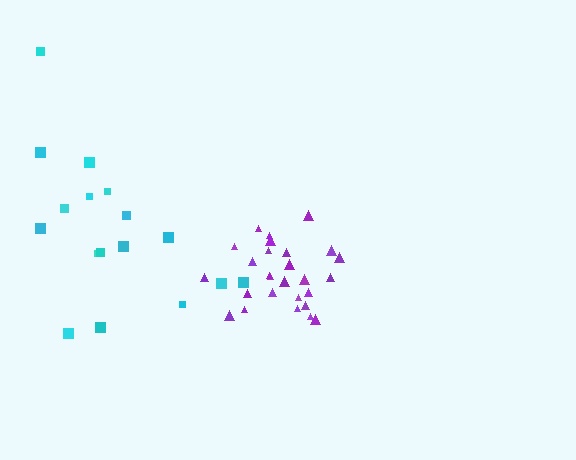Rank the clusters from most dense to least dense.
purple, cyan.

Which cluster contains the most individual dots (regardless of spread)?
Purple (27).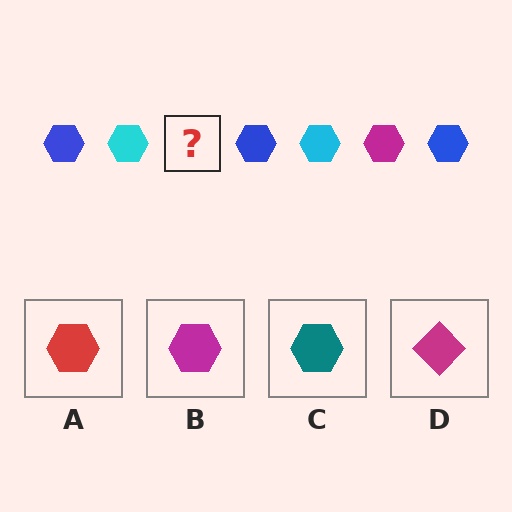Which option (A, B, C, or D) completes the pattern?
B.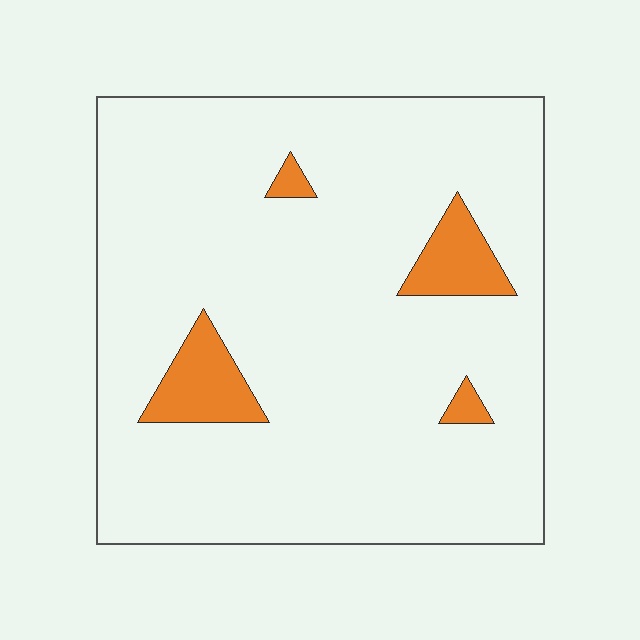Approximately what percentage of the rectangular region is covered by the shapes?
Approximately 10%.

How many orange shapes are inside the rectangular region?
4.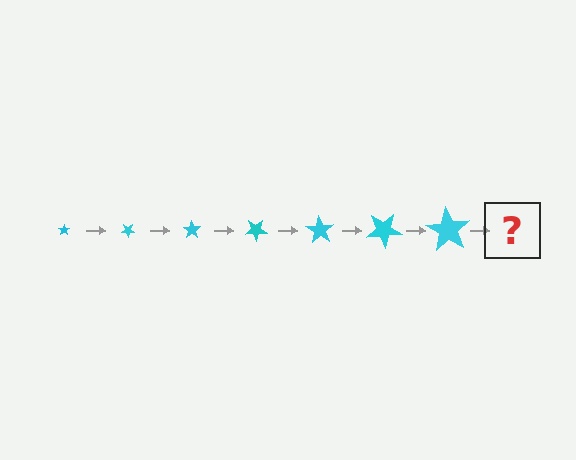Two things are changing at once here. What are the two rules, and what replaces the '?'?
The two rules are that the star grows larger each step and it rotates 35 degrees each step. The '?' should be a star, larger than the previous one and rotated 245 degrees from the start.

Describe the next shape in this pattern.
It should be a star, larger than the previous one and rotated 245 degrees from the start.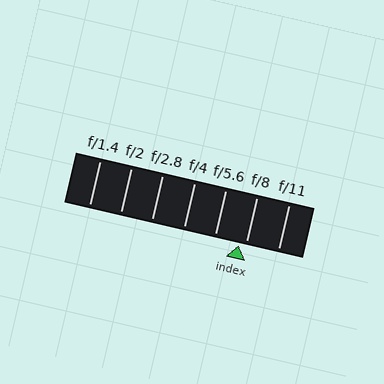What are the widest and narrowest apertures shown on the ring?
The widest aperture shown is f/1.4 and the narrowest is f/11.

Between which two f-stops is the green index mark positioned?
The index mark is between f/5.6 and f/8.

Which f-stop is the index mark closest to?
The index mark is closest to f/8.